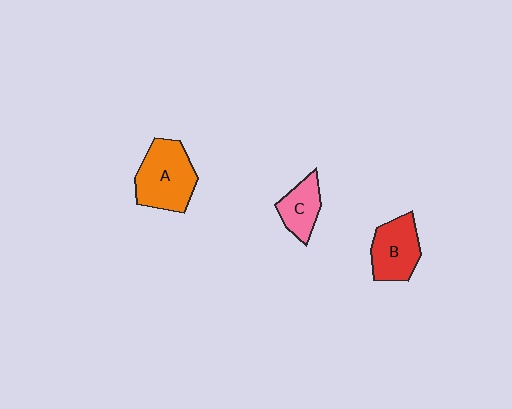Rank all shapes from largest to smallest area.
From largest to smallest: A (orange), B (red), C (pink).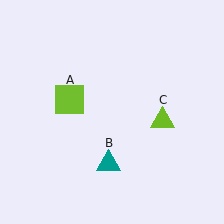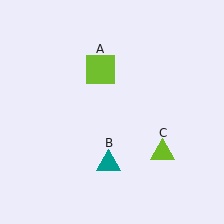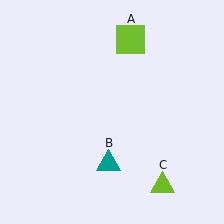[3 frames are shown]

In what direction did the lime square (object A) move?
The lime square (object A) moved up and to the right.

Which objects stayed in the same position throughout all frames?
Teal triangle (object B) remained stationary.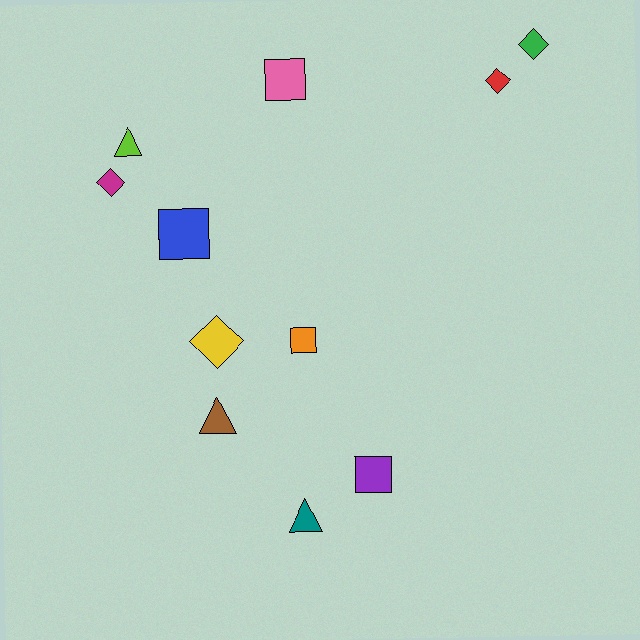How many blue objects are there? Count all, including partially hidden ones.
There is 1 blue object.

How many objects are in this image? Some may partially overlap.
There are 11 objects.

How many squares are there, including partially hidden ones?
There are 4 squares.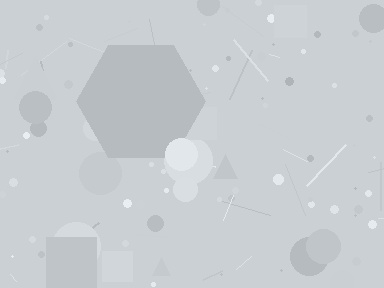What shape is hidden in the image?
A hexagon is hidden in the image.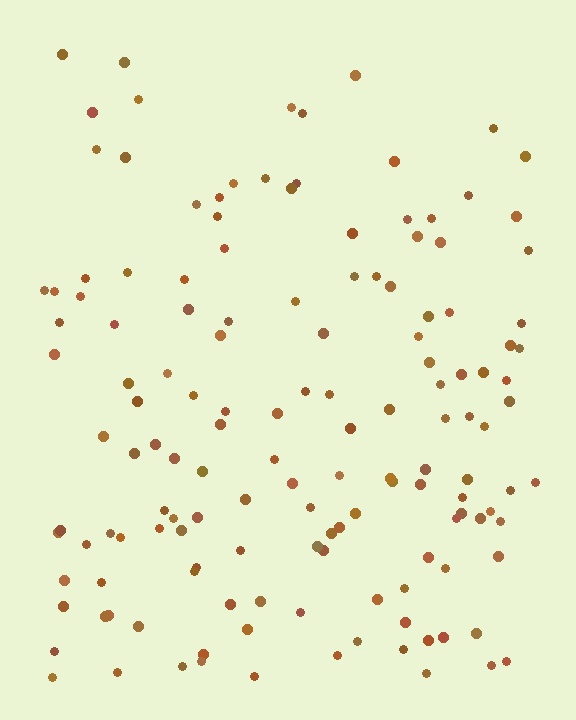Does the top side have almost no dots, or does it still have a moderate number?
Still a moderate number, just noticeably fewer than the bottom.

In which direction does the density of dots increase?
From top to bottom, with the bottom side densest.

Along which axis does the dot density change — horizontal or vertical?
Vertical.